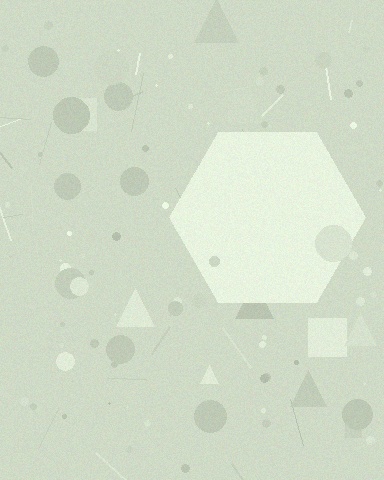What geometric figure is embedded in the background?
A hexagon is embedded in the background.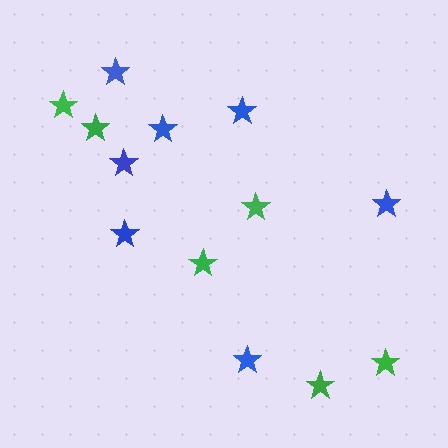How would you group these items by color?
There are 2 groups: one group of blue stars (7) and one group of green stars (6).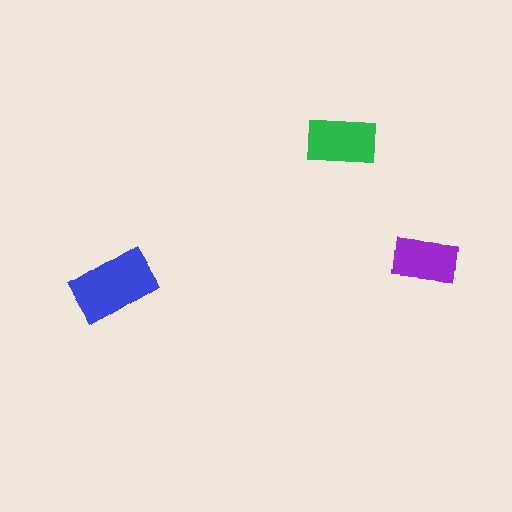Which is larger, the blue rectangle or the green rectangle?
The blue one.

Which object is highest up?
The green rectangle is topmost.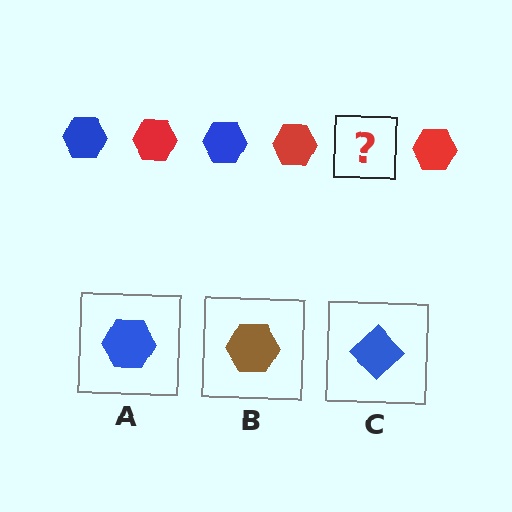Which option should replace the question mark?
Option A.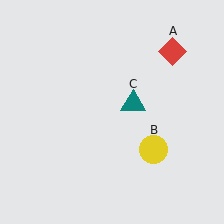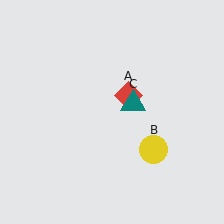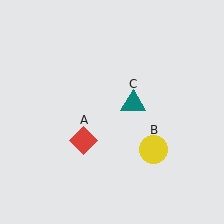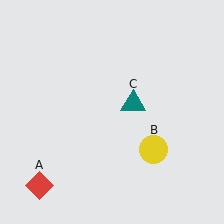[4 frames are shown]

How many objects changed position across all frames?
1 object changed position: red diamond (object A).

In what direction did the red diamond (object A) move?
The red diamond (object A) moved down and to the left.